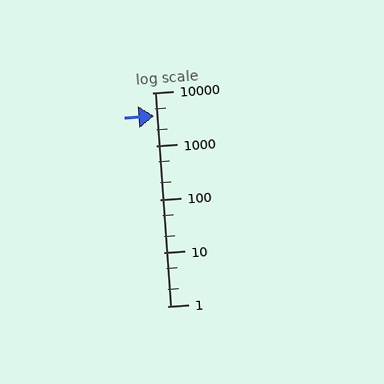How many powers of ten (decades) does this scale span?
The scale spans 4 decades, from 1 to 10000.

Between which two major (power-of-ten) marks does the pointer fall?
The pointer is between 1000 and 10000.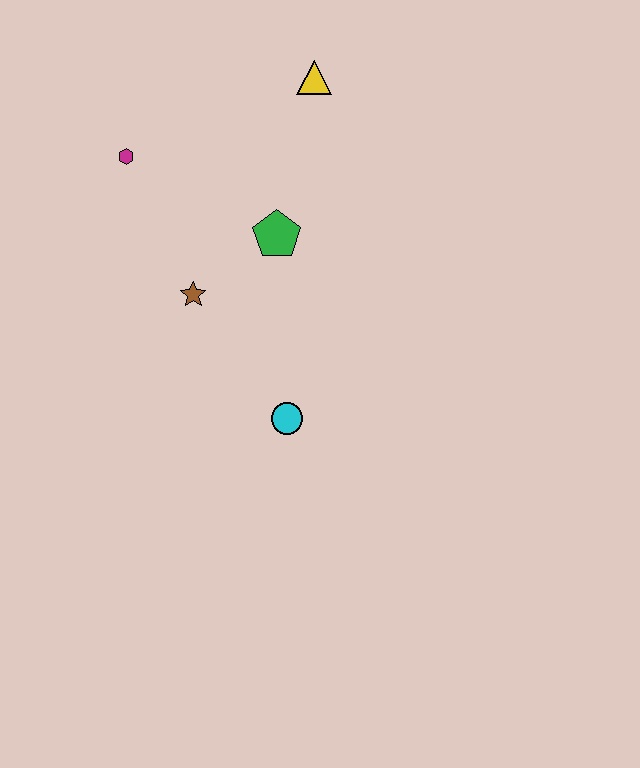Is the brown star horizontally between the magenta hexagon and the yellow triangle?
Yes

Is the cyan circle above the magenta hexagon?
No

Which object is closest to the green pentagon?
The brown star is closest to the green pentagon.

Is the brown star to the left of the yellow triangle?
Yes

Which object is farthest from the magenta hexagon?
The cyan circle is farthest from the magenta hexagon.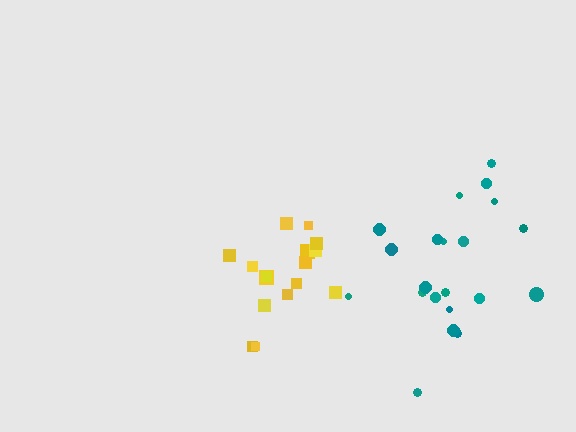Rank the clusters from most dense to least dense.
yellow, teal.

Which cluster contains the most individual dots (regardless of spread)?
Teal (21).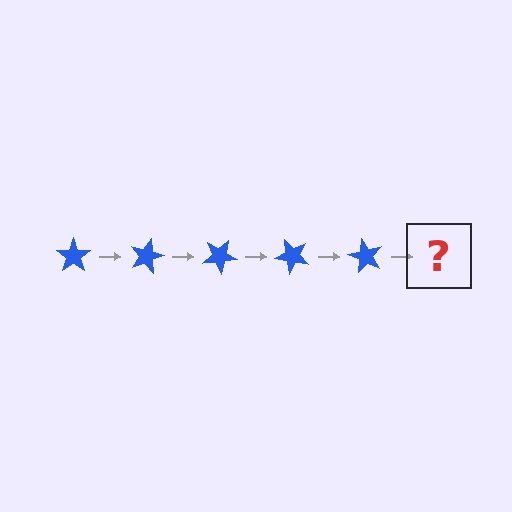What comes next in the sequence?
The next element should be a blue star rotated 75 degrees.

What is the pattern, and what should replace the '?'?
The pattern is that the star rotates 15 degrees each step. The '?' should be a blue star rotated 75 degrees.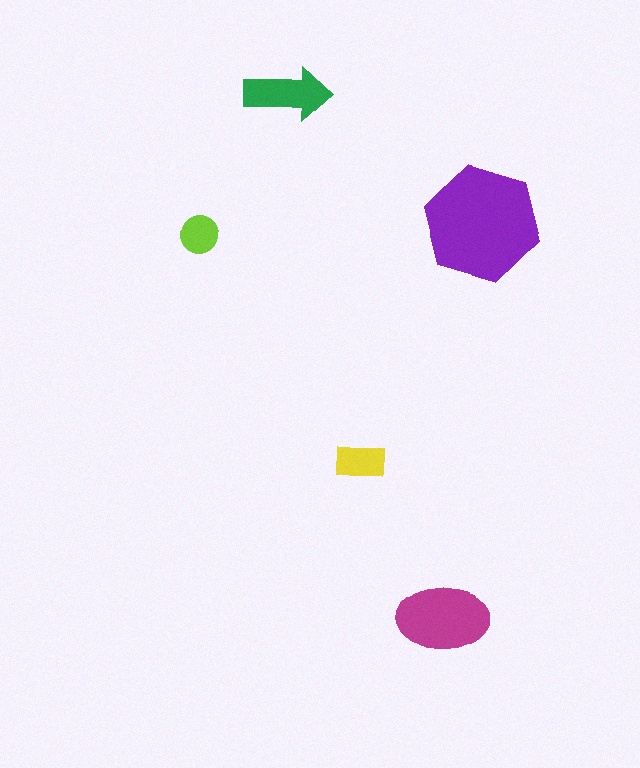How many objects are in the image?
There are 5 objects in the image.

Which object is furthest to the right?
The purple hexagon is rightmost.